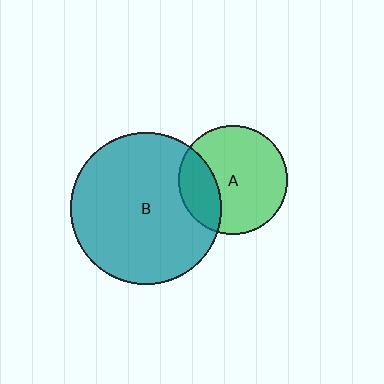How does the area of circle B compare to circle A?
Approximately 1.9 times.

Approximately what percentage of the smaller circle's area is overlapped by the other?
Approximately 25%.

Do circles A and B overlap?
Yes.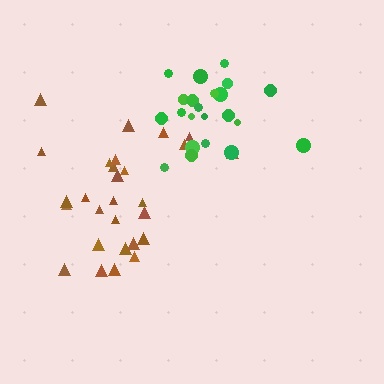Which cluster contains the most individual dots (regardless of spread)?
Brown (28).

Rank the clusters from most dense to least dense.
green, brown.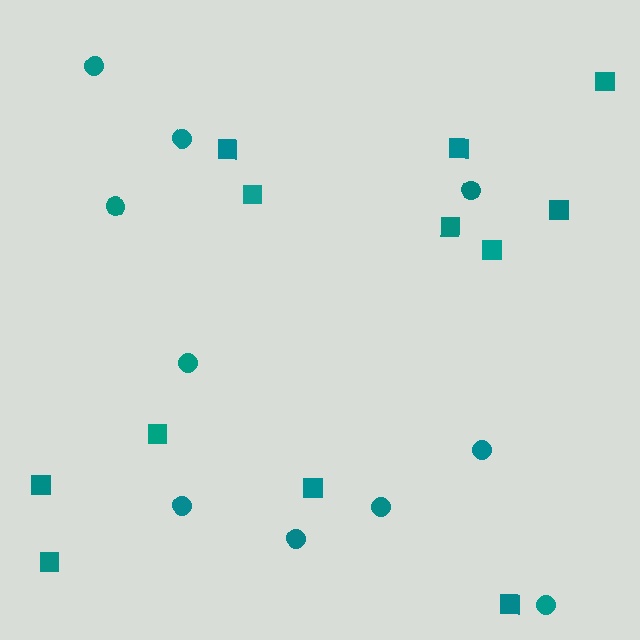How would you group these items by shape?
There are 2 groups: one group of squares (12) and one group of circles (10).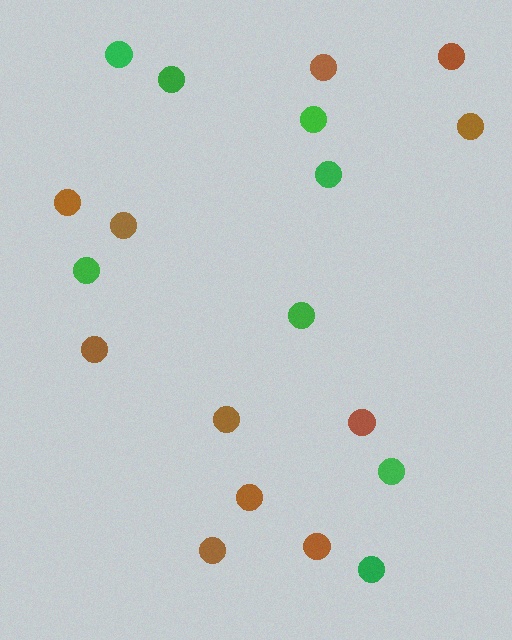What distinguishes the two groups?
There are 2 groups: one group of brown circles (11) and one group of green circles (8).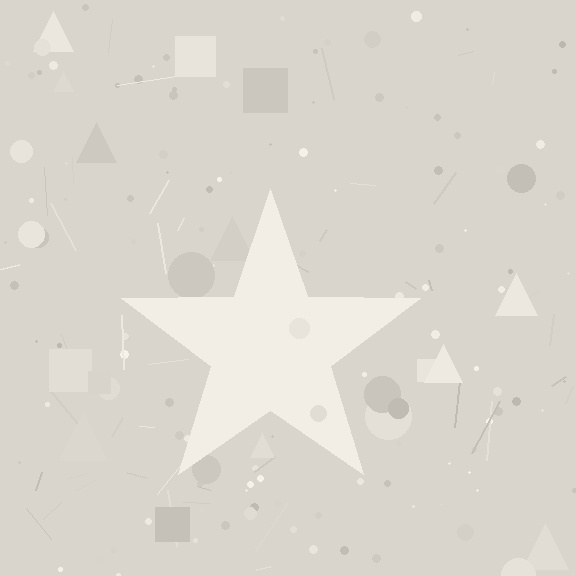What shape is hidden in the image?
A star is hidden in the image.